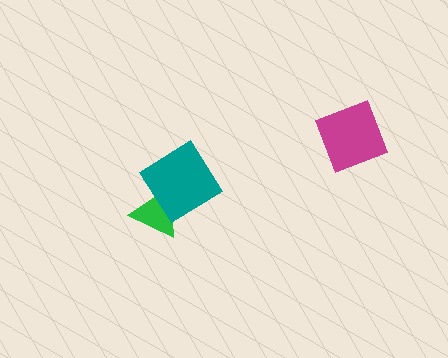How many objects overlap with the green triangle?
1 object overlaps with the green triangle.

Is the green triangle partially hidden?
Yes, it is partially covered by another shape.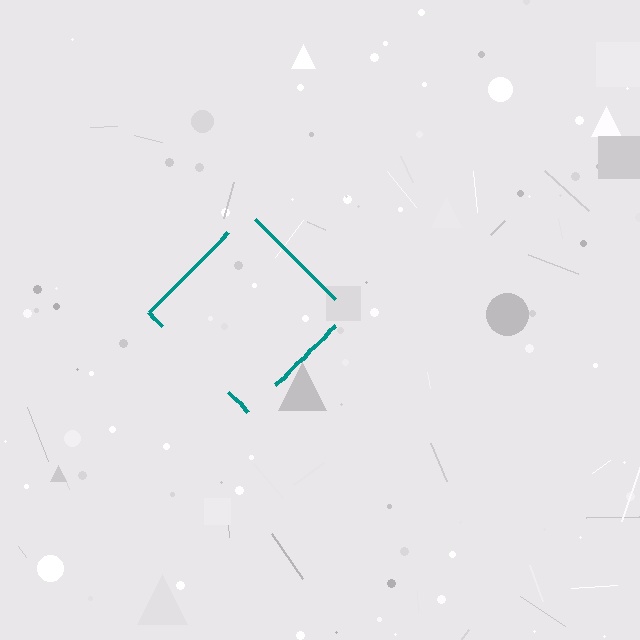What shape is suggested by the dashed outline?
The dashed outline suggests a diamond.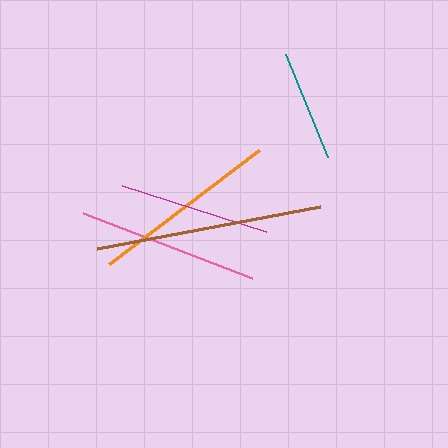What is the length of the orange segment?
The orange segment is approximately 187 pixels long.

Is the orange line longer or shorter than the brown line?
The brown line is longer than the orange line.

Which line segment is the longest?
The brown line is the longest at approximately 226 pixels.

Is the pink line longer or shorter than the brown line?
The brown line is longer than the pink line.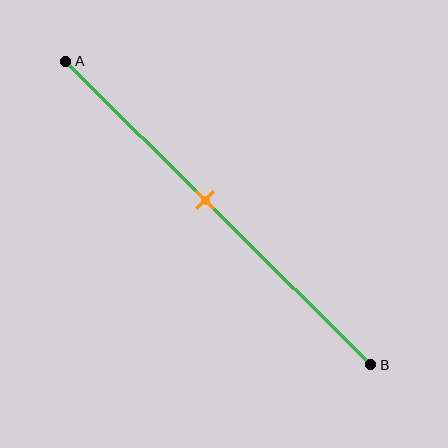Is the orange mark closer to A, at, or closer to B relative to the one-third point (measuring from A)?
The orange mark is closer to point B than the one-third point of segment AB.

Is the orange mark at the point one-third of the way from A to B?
No, the mark is at about 45% from A, not at the 33% one-third point.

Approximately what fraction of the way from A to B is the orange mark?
The orange mark is approximately 45% of the way from A to B.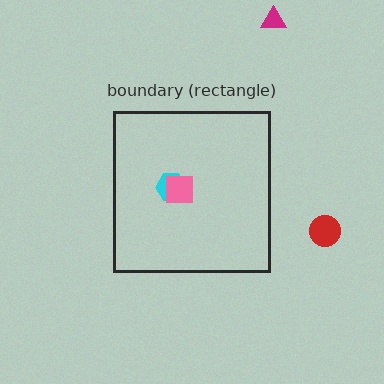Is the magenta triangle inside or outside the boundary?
Outside.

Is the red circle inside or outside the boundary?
Outside.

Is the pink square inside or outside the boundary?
Inside.